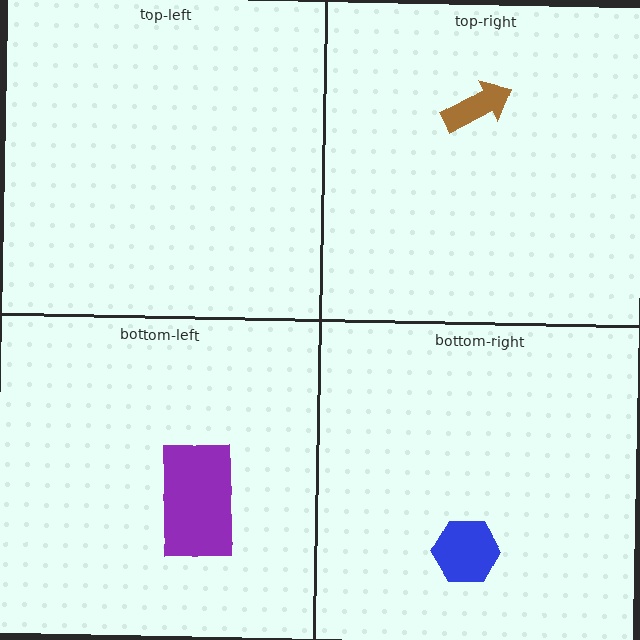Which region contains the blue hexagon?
The bottom-right region.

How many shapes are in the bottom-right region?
1.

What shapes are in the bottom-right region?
The blue hexagon.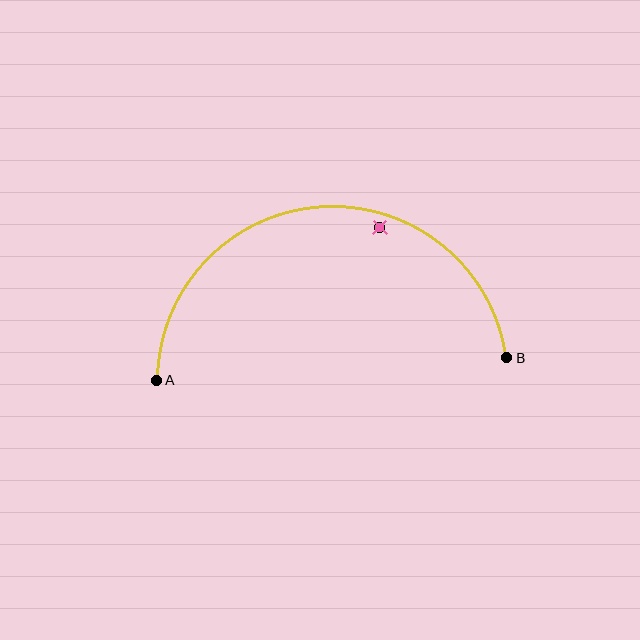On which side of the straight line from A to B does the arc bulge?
The arc bulges above the straight line connecting A and B.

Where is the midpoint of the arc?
The arc midpoint is the point on the curve farthest from the straight line joining A and B. It sits above that line.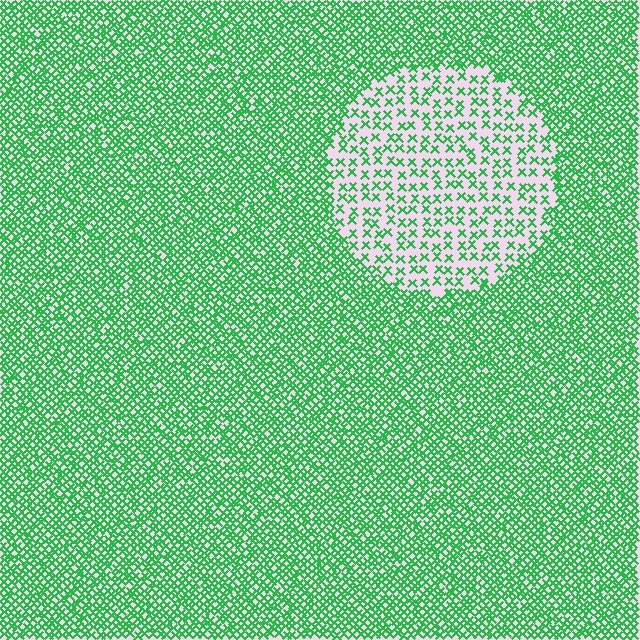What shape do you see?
I see a circle.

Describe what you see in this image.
The image contains small green elements arranged at two different densities. A circle-shaped region is visible where the elements are less densely packed than the surrounding area.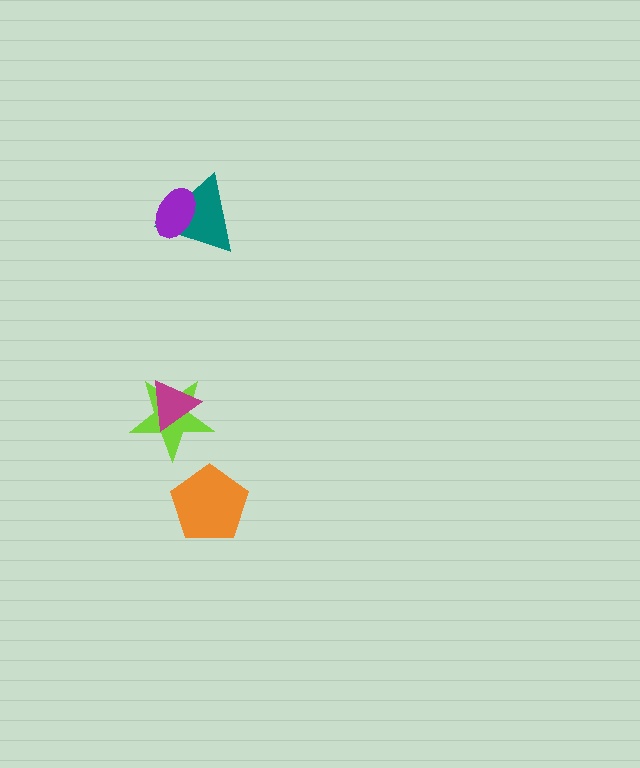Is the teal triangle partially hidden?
Yes, it is partially covered by another shape.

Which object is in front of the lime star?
The magenta triangle is in front of the lime star.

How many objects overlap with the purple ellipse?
1 object overlaps with the purple ellipse.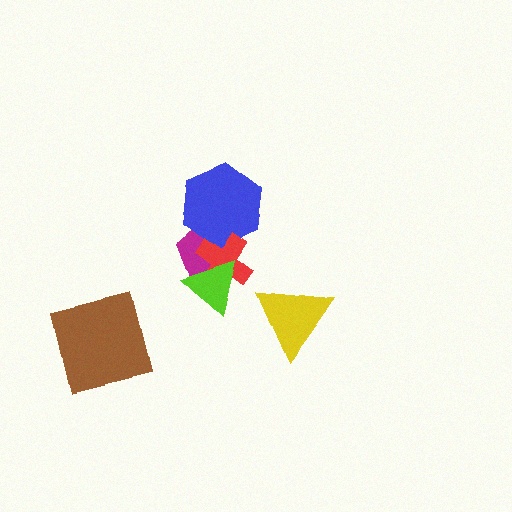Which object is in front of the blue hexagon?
The red cross is in front of the blue hexagon.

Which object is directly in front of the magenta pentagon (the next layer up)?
The blue hexagon is directly in front of the magenta pentagon.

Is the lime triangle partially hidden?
No, no other shape covers it.